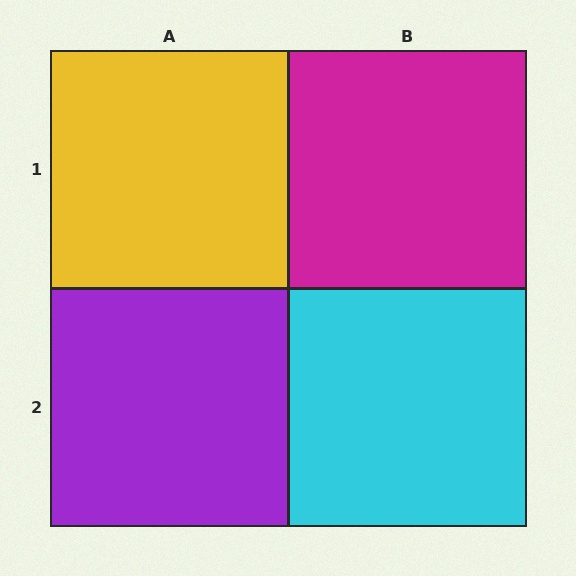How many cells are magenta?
1 cell is magenta.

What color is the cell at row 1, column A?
Yellow.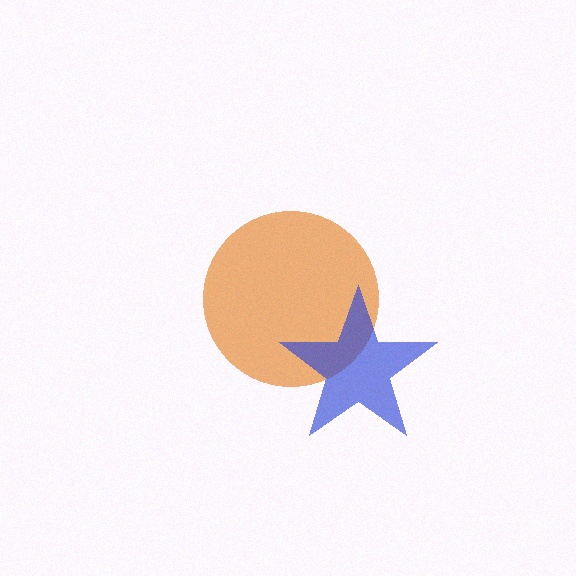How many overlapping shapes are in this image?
There are 2 overlapping shapes in the image.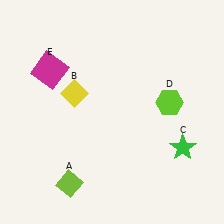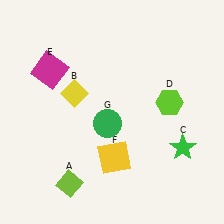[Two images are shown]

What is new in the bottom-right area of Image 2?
A yellow square (F) was added in the bottom-right area of Image 2.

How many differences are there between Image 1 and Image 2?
There are 2 differences between the two images.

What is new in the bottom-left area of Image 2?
A green circle (G) was added in the bottom-left area of Image 2.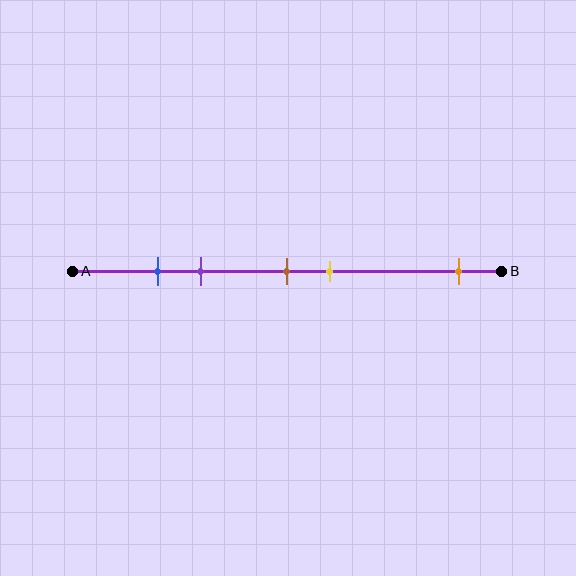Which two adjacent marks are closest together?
The blue and purple marks are the closest adjacent pair.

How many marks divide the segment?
There are 5 marks dividing the segment.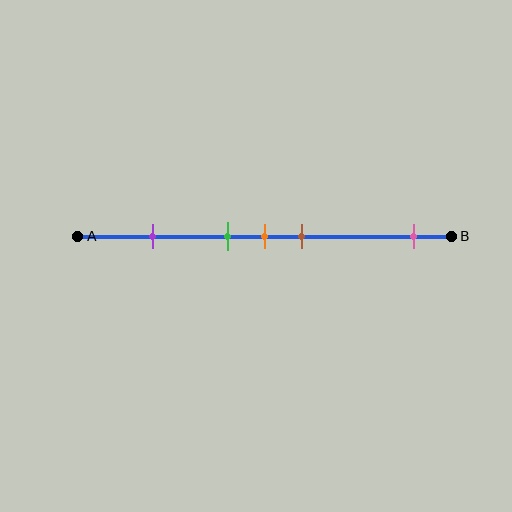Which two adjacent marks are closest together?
The green and orange marks are the closest adjacent pair.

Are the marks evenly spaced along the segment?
No, the marks are not evenly spaced.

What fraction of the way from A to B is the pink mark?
The pink mark is approximately 90% (0.9) of the way from A to B.